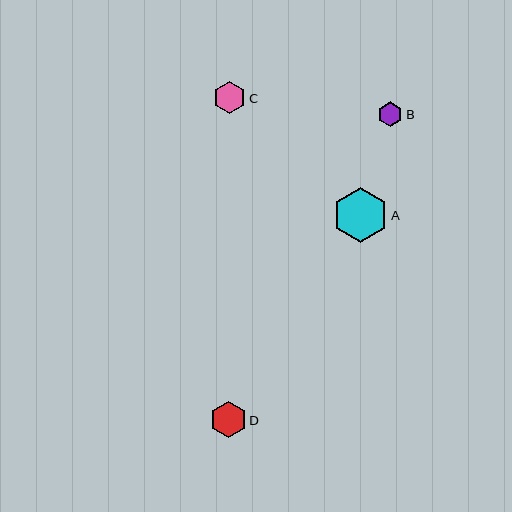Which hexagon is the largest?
Hexagon A is the largest with a size of approximately 55 pixels.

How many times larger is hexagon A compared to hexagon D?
Hexagon A is approximately 1.5 times the size of hexagon D.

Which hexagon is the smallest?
Hexagon B is the smallest with a size of approximately 25 pixels.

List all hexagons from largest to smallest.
From largest to smallest: A, D, C, B.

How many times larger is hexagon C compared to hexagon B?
Hexagon C is approximately 1.3 times the size of hexagon B.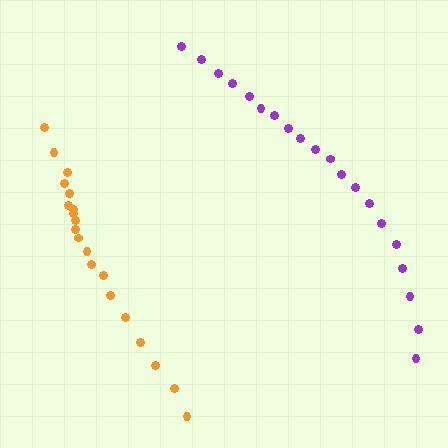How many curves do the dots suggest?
There are 2 distinct paths.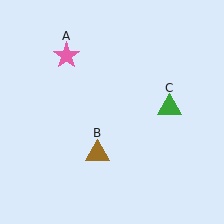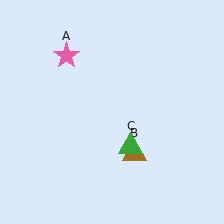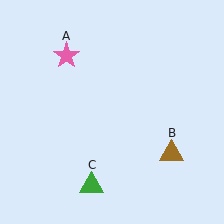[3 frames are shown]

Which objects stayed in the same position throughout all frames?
Pink star (object A) remained stationary.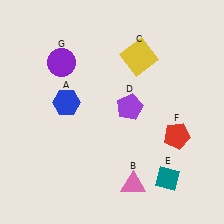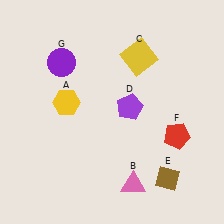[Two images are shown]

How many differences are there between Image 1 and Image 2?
There are 2 differences between the two images.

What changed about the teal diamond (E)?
In Image 1, E is teal. In Image 2, it changed to brown.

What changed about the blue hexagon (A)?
In Image 1, A is blue. In Image 2, it changed to yellow.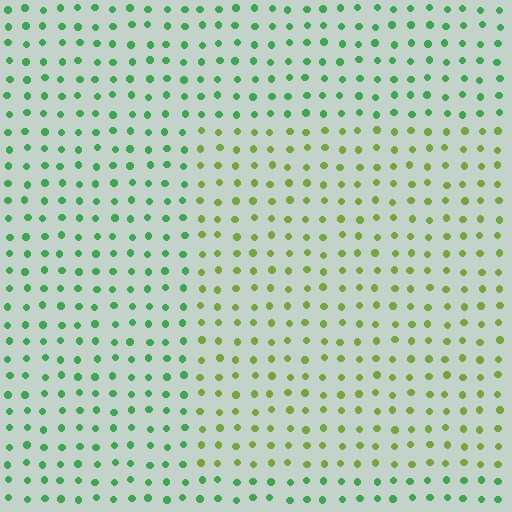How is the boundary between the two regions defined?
The boundary is defined purely by a slight shift in hue (about 42 degrees). Spacing, size, and orientation are identical on both sides.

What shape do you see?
I see a rectangle.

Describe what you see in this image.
The image is filled with small green elements in a uniform arrangement. A rectangle-shaped region is visible where the elements are tinted to a slightly different hue, forming a subtle color boundary.